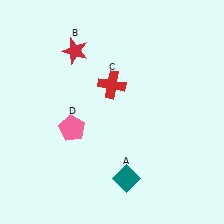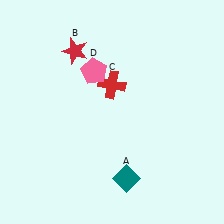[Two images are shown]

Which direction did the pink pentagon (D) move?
The pink pentagon (D) moved up.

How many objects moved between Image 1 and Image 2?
1 object moved between the two images.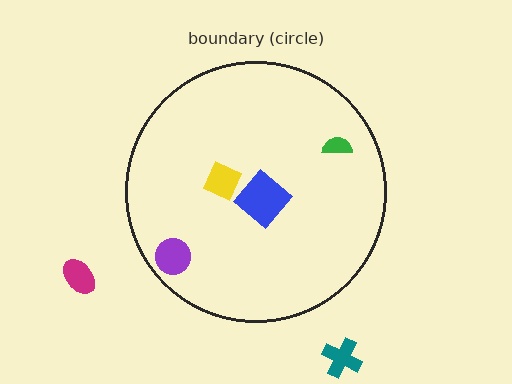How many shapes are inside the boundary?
4 inside, 2 outside.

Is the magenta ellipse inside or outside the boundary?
Outside.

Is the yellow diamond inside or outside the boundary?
Inside.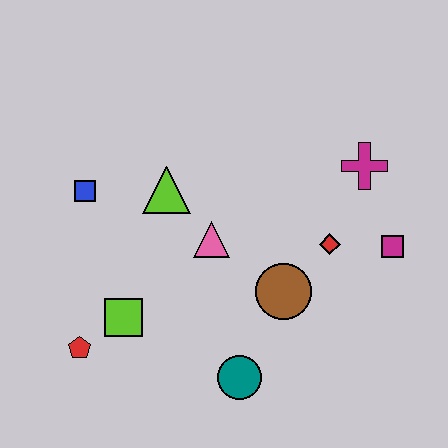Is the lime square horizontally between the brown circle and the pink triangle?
No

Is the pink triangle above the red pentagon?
Yes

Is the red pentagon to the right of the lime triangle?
No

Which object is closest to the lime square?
The red pentagon is closest to the lime square.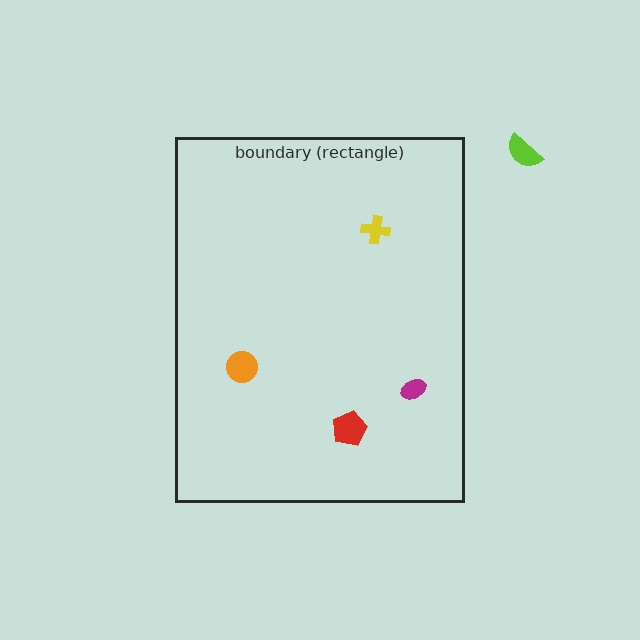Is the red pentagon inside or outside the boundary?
Inside.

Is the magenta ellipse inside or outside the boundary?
Inside.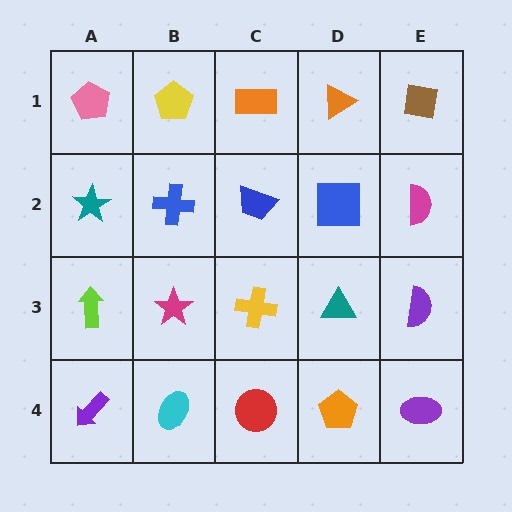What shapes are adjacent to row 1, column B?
A blue cross (row 2, column B), a pink pentagon (row 1, column A), an orange rectangle (row 1, column C).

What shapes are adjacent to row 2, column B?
A yellow pentagon (row 1, column B), a magenta star (row 3, column B), a teal star (row 2, column A), a blue trapezoid (row 2, column C).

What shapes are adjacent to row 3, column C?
A blue trapezoid (row 2, column C), a red circle (row 4, column C), a magenta star (row 3, column B), a teal triangle (row 3, column D).